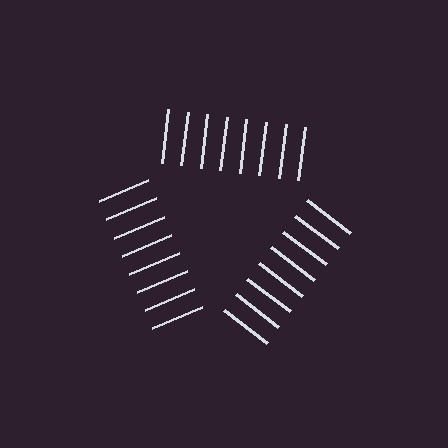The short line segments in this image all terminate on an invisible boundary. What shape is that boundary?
An illusory triangle — the line segments terminate on its edges but no continuous stroke is drawn.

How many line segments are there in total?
24 — 8 along each of the 3 edges.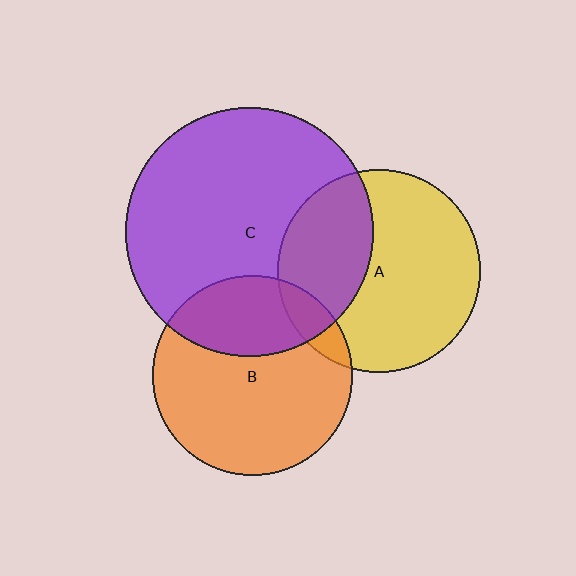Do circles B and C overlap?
Yes.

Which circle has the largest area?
Circle C (purple).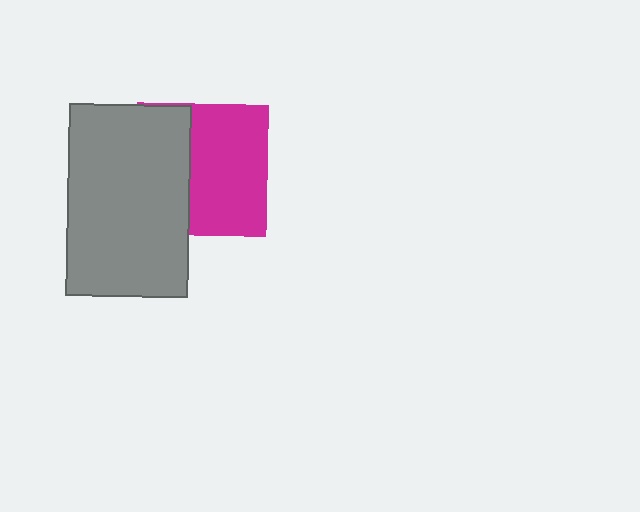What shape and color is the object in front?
The object in front is a gray rectangle.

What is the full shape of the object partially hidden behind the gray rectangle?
The partially hidden object is a magenta square.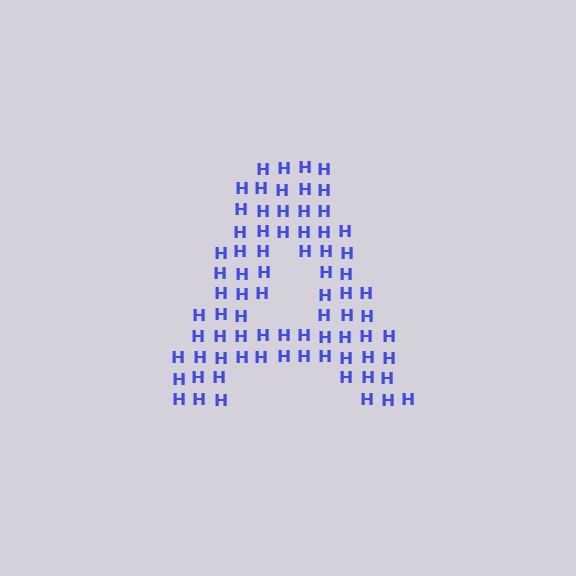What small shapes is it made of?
It is made of small letter H's.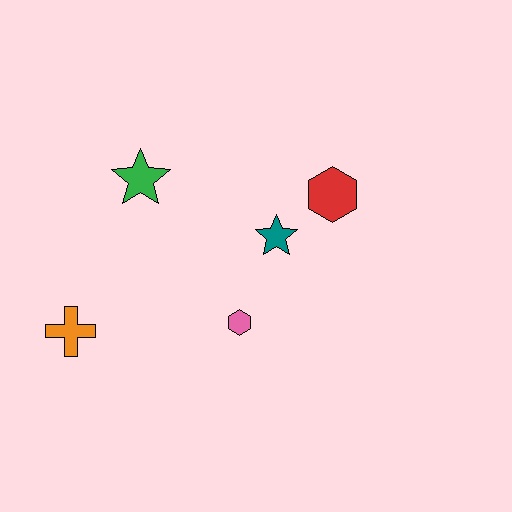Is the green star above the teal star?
Yes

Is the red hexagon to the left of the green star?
No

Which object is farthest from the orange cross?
The red hexagon is farthest from the orange cross.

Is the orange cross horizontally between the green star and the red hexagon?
No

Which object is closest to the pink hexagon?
The teal star is closest to the pink hexagon.